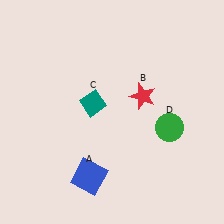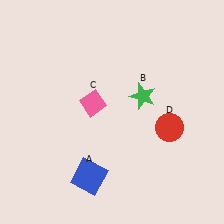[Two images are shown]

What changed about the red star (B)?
In Image 1, B is red. In Image 2, it changed to green.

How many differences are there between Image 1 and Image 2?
There are 3 differences between the two images.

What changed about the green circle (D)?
In Image 1, D is green. In Image 2, it changed to red.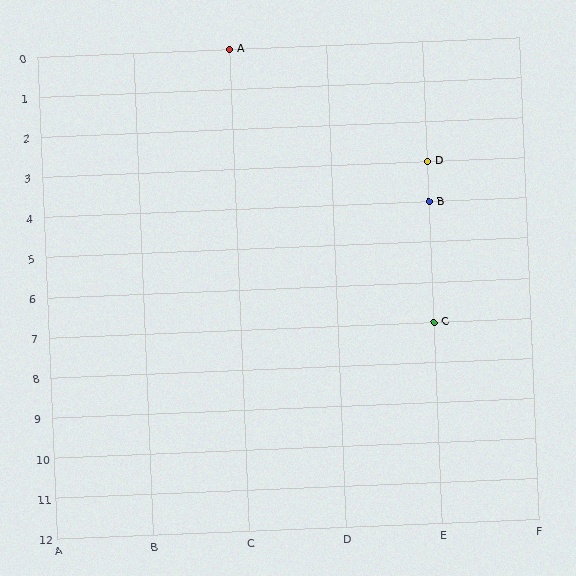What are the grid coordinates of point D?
Point D is at grid coordinates (E, 3).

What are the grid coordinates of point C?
Point C is at grid coordinates (E, 7).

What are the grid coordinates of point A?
Point A is at grid coordinates (C, 0).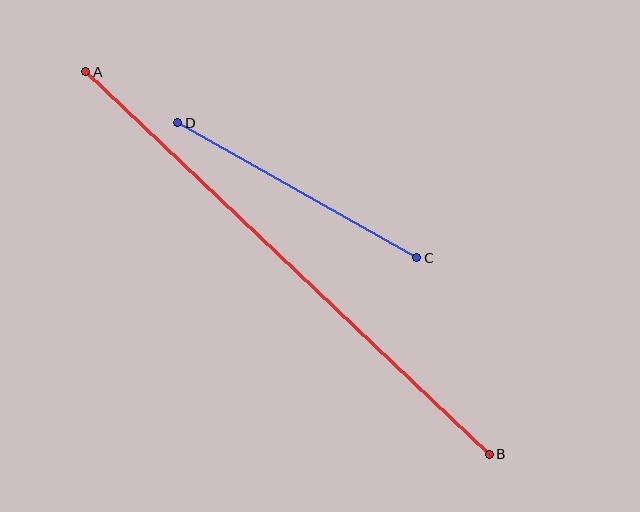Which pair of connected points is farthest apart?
Points A and B are farthest apart.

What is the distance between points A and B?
The distance is approximately 556 pixels.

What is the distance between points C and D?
The distance is approximately 274 pixels.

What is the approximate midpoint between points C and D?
The midpoint is at approximately (297, 190) pixels.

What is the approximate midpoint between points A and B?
The midpoint is at approximately (288, 263) pixels.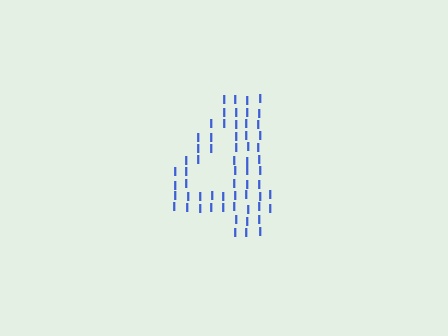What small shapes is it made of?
It is made of small letter I's.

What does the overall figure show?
The overall figure shows the digit 4.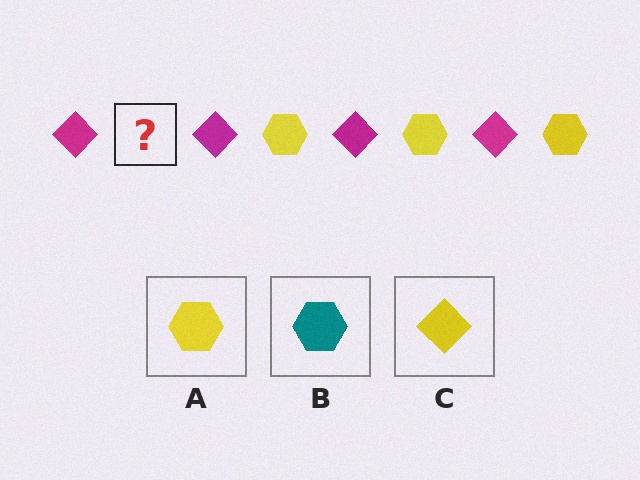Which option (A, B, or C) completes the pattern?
A.